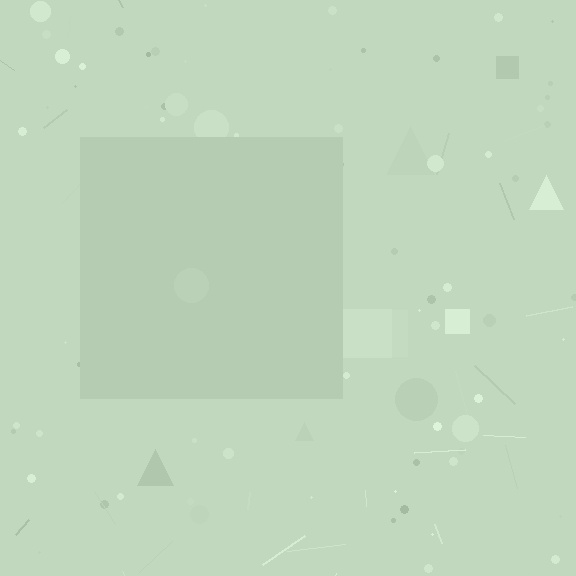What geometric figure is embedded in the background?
A square is embedded in the background.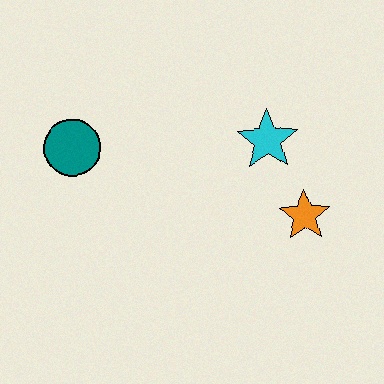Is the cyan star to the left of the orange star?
Yes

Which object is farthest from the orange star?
The teal circle is farthest from the orange star.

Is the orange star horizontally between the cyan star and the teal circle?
No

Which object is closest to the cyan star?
The orange star is closest to the cyan star.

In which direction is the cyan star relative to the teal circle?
The cyan star is to the right of the teal circle.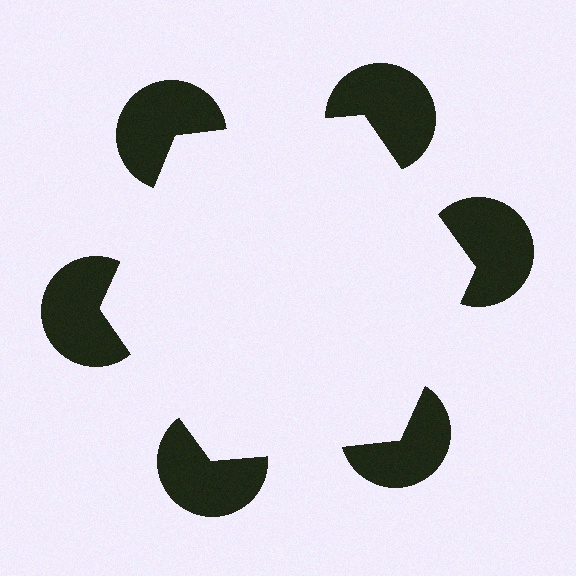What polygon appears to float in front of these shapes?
An illusory hexagon — its edges are inferred from the aligned wedge cuts in the pac-man discs, not physically drawn.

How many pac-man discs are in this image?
There are 6 — one at each vertex of the illusory hexagon.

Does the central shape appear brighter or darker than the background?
It typically appears slightly brighter than the background, even though no actual brightness change is drawn.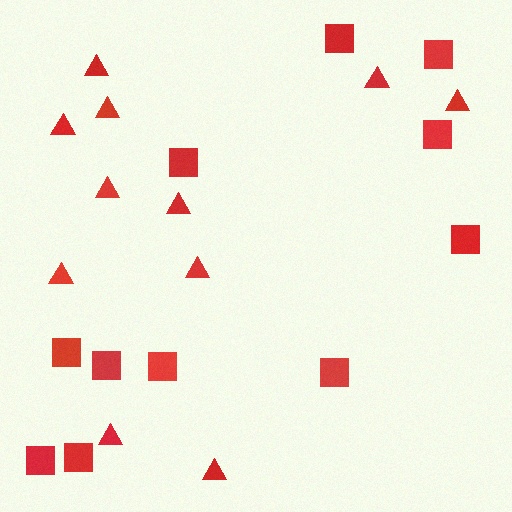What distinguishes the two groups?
There are 2 groups: one group of triangles (11) and one group of squares (11).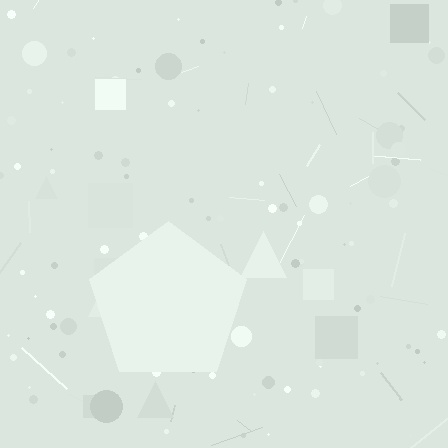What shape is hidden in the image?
A pentagon is hidden in the image.